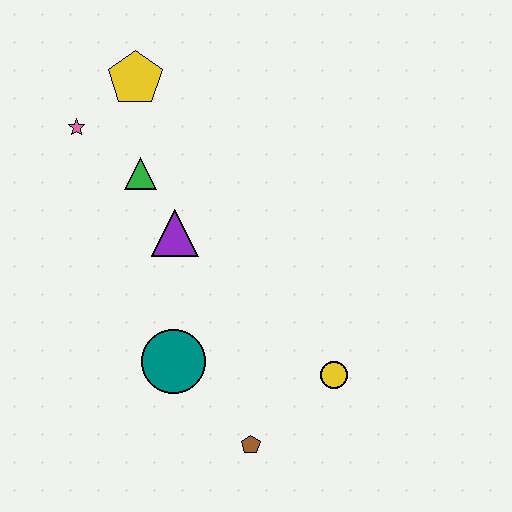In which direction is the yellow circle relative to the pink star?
The yellow circle is to the right of the pink star.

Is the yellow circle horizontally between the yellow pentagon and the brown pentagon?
No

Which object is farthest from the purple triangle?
The brown pentagon is farthest from the purple triangle.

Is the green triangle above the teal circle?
Yes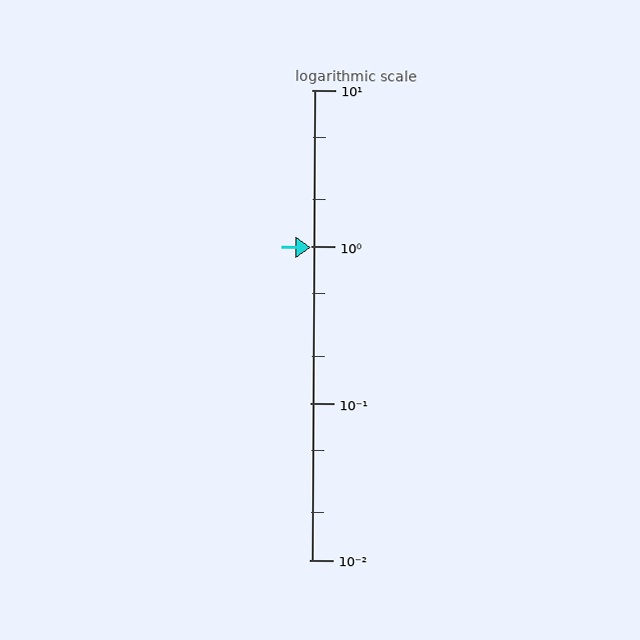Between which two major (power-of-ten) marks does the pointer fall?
The pointer is between 0.1 and 1.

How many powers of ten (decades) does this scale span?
The scale spans 3 decades, from 0.01 to 10.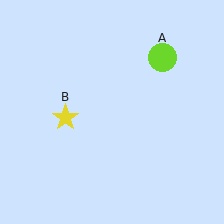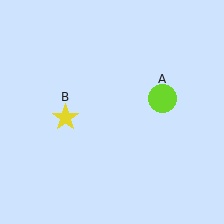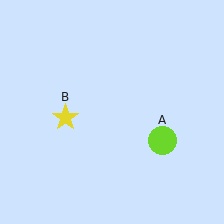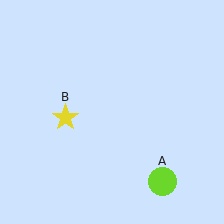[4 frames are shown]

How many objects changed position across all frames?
1 object changed position: lime circle (object A).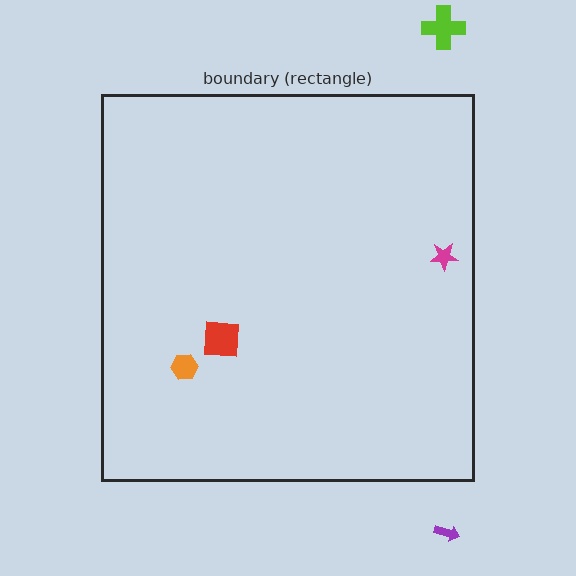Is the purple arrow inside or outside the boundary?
Outside.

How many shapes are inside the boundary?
3 inside, 2 outside.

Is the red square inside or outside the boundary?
Inside.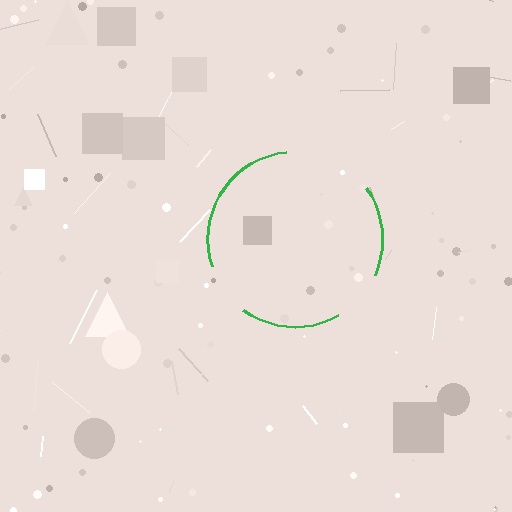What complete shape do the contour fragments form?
The contour fragments form a circle.